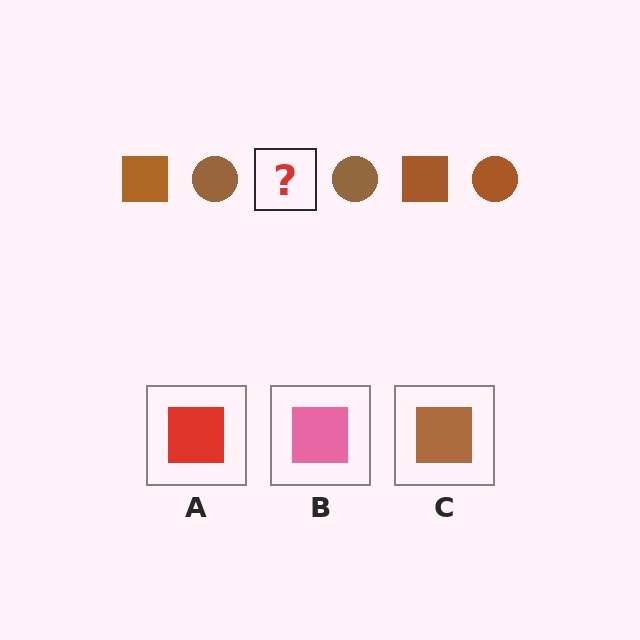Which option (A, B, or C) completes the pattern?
C.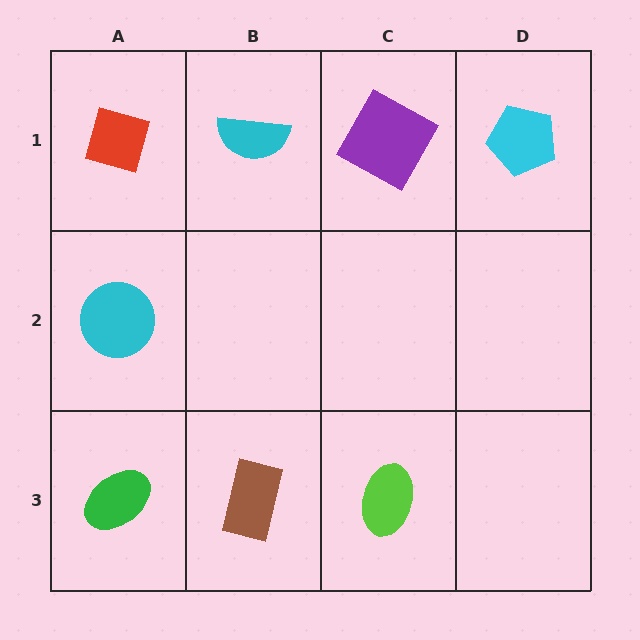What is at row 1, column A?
A red diamond.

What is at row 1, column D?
A cyan pentagon.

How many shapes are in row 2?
1 shape.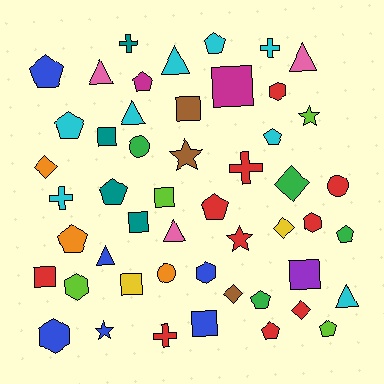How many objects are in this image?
There are 50 objects.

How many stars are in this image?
There are 4 stars.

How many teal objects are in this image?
There are 4 teal objects.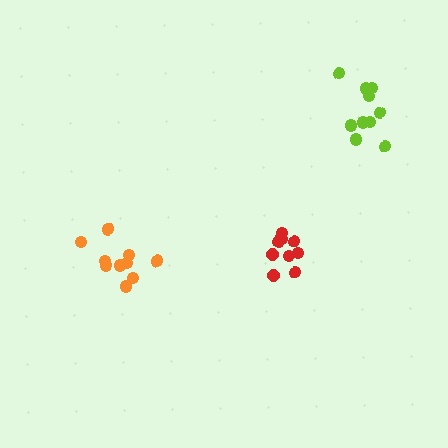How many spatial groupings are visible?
There are 3 spatial groupings.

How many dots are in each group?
Group 1: 10 dots, Group 2: 10 dots, Group 3: 10 dots (30 total).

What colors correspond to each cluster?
The clusters are colored: orange, lime, red.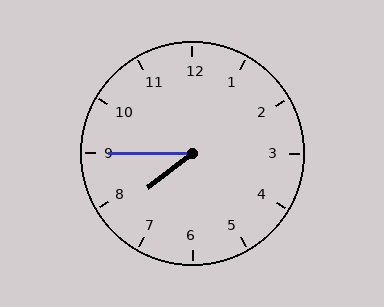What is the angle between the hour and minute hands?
Approximately 38 degrees.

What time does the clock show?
7:45.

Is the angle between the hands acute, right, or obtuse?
It is acute.